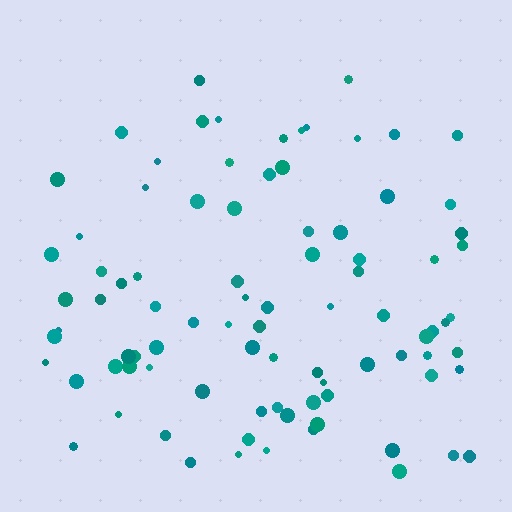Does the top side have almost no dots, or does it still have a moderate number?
Still a moderate number, just noticeably fewer than the bottom.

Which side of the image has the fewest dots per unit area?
The top.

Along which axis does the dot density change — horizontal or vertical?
Vertical.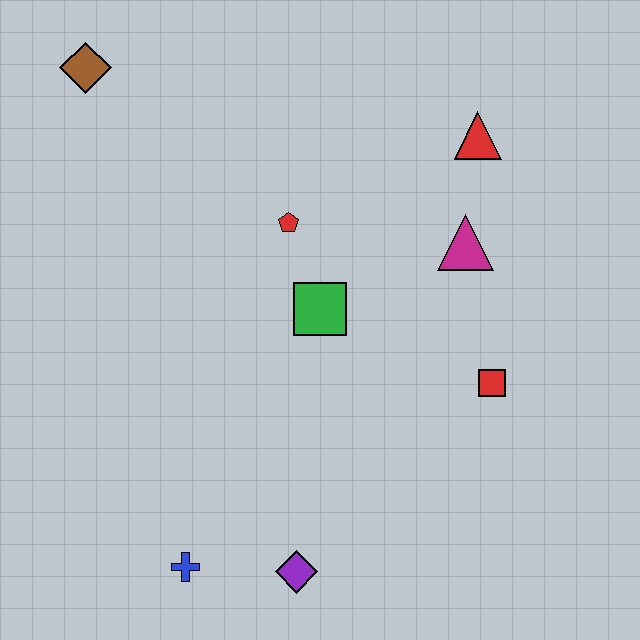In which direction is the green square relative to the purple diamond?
The green square is above the purple diamond.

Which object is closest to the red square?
The magenta triangle is closest to the red square.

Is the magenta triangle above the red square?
Yes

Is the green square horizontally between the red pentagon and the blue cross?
No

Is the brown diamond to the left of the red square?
Yes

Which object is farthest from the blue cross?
The red triangle is farthest from the blue cross.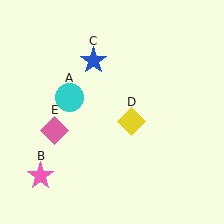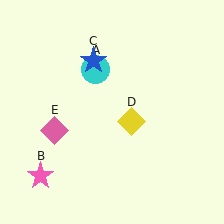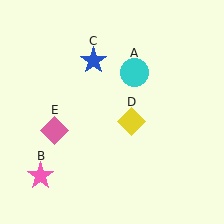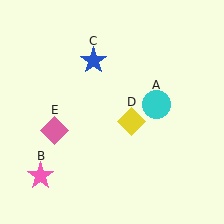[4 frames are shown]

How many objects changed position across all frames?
1 object changed position: cyan circle (object A).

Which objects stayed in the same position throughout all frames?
Pink star (object B) and blue star (object C) and yellow diamond (object D) and pink diamond (object E) remained stationary.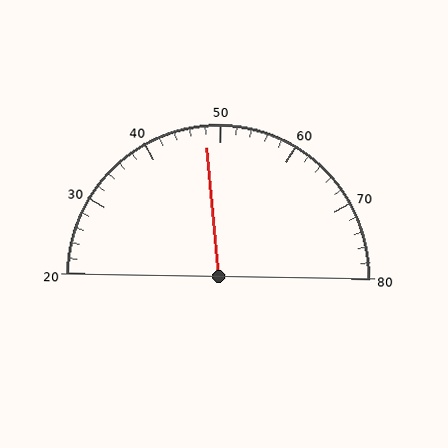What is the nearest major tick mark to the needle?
The nearest major tick mark is 50.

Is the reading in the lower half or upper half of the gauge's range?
The reading is in the lower half of the range (20 to 80).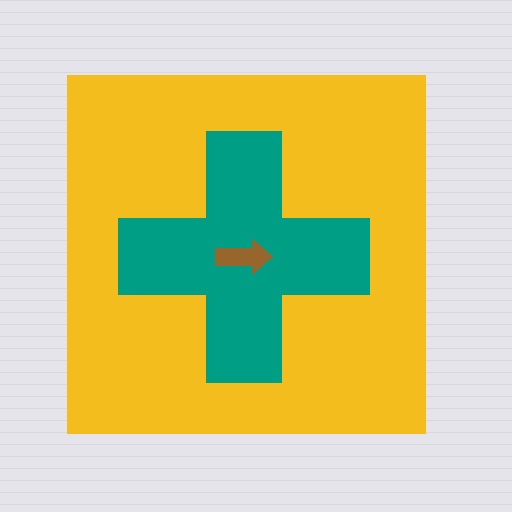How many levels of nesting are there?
3.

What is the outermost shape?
The yellow square.